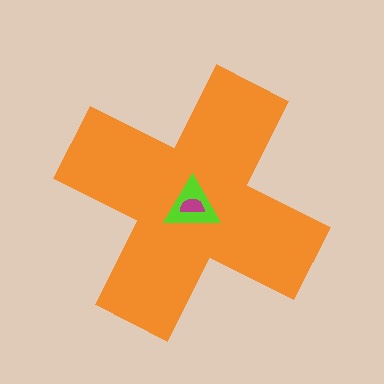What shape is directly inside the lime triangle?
The magenta semicircle.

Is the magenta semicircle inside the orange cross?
Yes.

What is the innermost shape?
The magenta semicircle.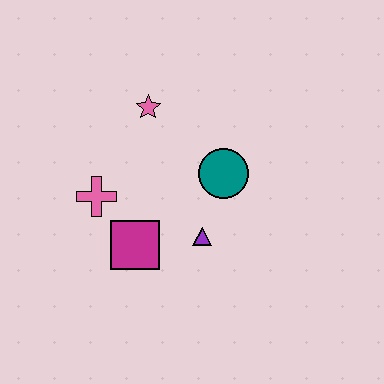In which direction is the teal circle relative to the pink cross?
The teal circle is to the right of the pink cross.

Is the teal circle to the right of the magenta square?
Yes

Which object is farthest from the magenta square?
The pink star is farthest from the magenta square.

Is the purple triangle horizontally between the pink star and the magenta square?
No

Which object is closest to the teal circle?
The purple triangle is closest to the teal circle.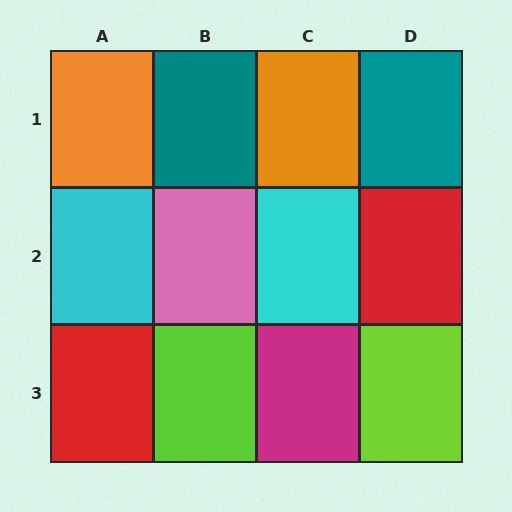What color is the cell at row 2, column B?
Pink.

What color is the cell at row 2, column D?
Red.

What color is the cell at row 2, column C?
Cyan.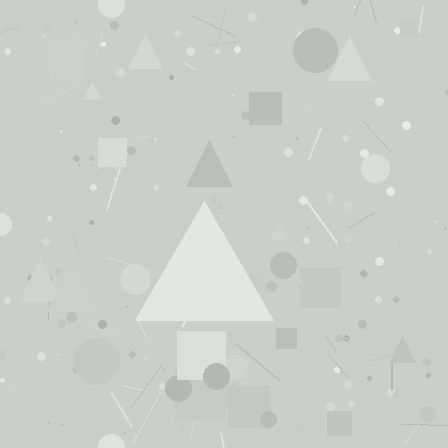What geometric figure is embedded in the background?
A triangle is embedded in the background.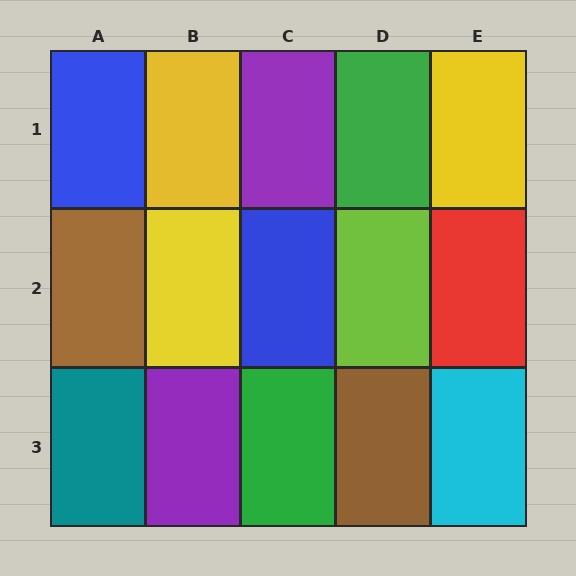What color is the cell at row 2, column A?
Brown.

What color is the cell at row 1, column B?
Yellow.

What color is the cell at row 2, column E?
Red.